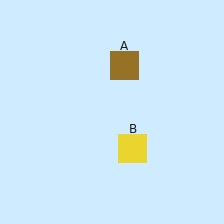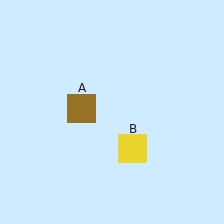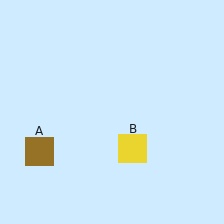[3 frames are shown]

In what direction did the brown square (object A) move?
The brown square (object A) moved down and to the left.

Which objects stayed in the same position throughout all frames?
Yellow square (object B) remained stationary.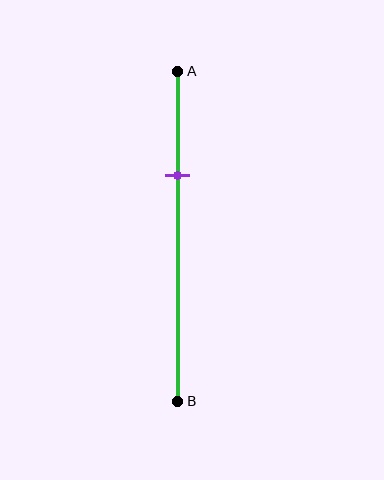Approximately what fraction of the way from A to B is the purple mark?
The purple mark is approximately 30% of the way from A to B.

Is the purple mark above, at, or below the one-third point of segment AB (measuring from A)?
The purple mark is approximately at the one-third point of segment AB.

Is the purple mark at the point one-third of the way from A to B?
Yes, the mark is approximately at the one-third point.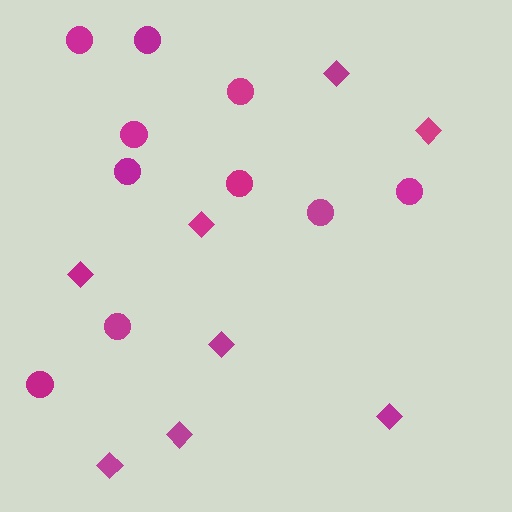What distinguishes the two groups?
There are 2 groups: one group of diamonds (8) and one group of circles (10).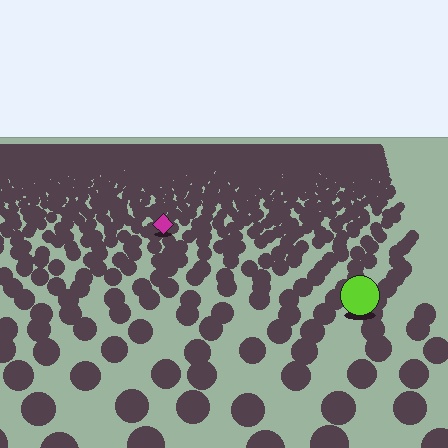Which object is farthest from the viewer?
The magenta diamond is farthest from the viewer. It appears smaller and the ground texture around it is denser.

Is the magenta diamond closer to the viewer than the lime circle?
No. The lime circle is closer — you can tell from the texture gradient: the ground texture is coarser near it.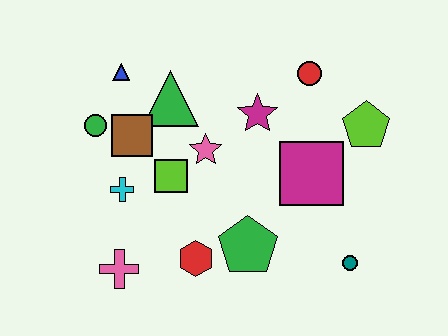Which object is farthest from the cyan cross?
The lime pentagon is farthest from the cyan cross.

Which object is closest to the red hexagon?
The green pentagon is closest to the red hexagon.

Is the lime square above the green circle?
No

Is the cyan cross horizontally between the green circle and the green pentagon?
Yes